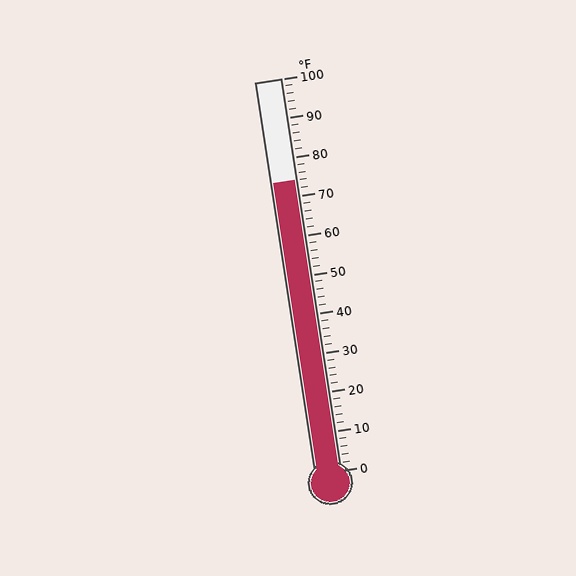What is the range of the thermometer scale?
The thermometer scale ranges from 0°F to 100°F.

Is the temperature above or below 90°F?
The temperature is below 90°F.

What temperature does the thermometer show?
The thermometer shows approximately 74°F.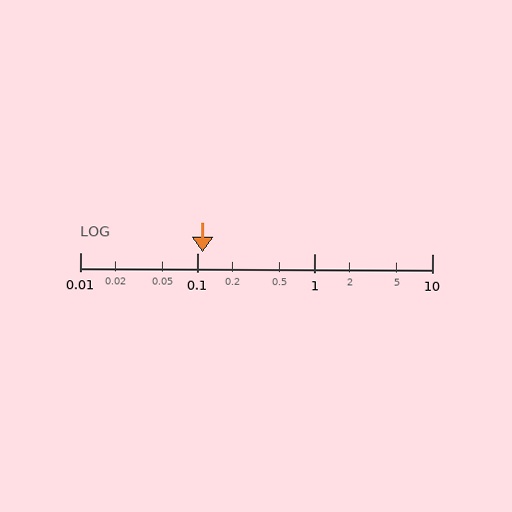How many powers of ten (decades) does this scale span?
The scale spans 3 decades, from 0.01 to 10.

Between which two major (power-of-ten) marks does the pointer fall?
The pointer is between 0.1 and 1.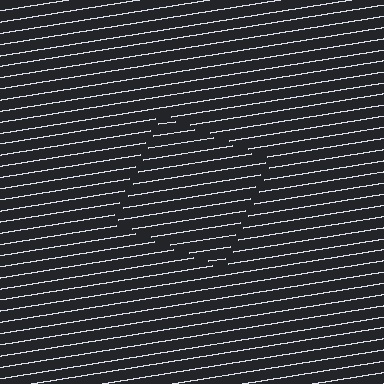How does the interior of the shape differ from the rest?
The interior of the shape contains the same grating, shifted by half a period — the contour is defined by the phase discontinuity where line-ends from the inner and outer gratings abut.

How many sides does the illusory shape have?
4 sides — the line-ends trace a square.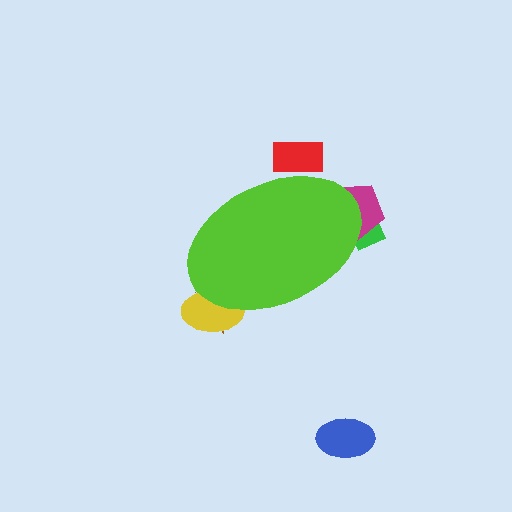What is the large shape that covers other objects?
A lime ellipse.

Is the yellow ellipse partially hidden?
Yes, the yellow ellipse is partially hidden behind the lime ellipse.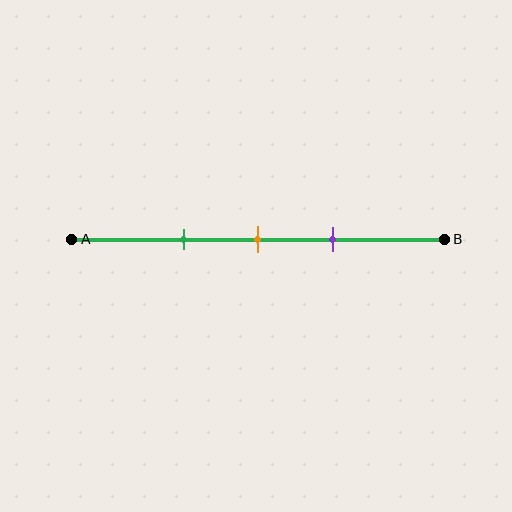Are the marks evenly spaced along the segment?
Yes, the marks are approximately evenly spaced.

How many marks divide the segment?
There are 3 marks dividing the segment.